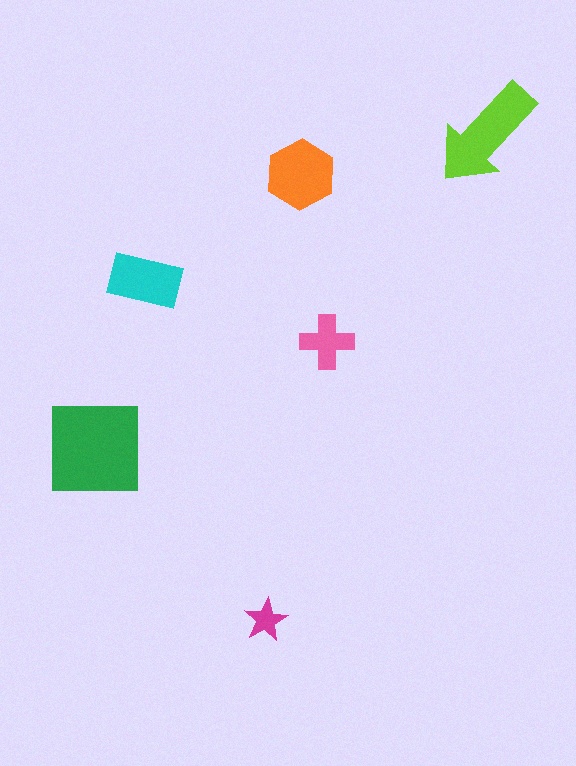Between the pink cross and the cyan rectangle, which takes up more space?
The cyan rectangle.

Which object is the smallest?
The magenta star.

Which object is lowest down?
The magenta star is bottommost.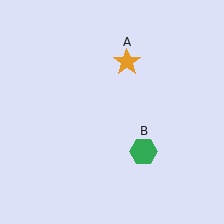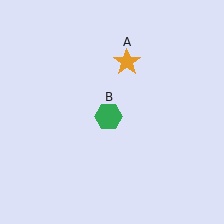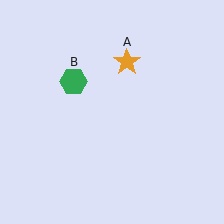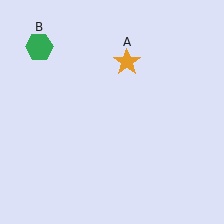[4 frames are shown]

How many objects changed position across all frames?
1 object changed position: green hexagon (object B).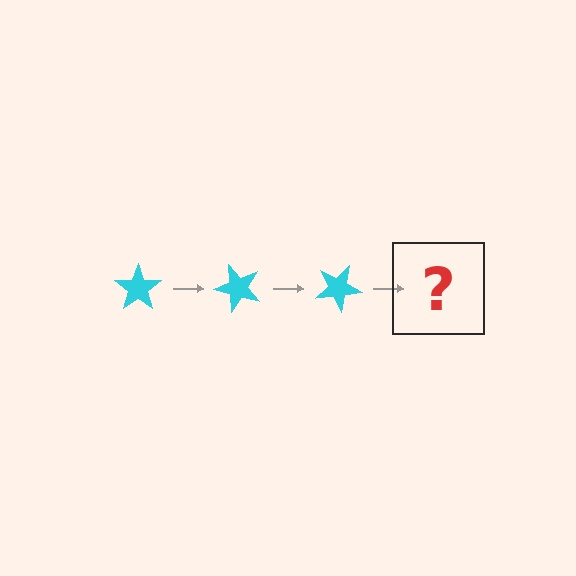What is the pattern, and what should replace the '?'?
The pattern is that the star rotates 50 degrees each step. The '?' should be a cyan star rotated 150 degrees.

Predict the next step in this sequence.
The next step is a cyan star rotated 150 degrees.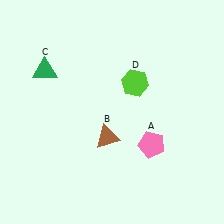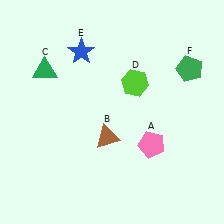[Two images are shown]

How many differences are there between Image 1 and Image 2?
There are 2 differences between the two images.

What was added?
A blue star (E), a green pentagon (F) were added in Image 2.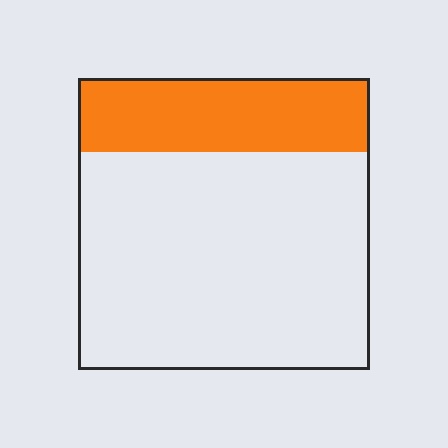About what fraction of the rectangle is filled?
About one quarter (1/4).